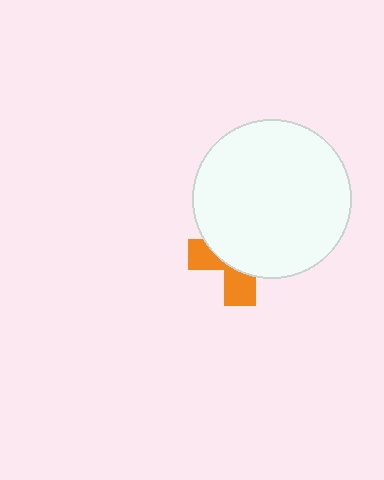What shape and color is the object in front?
The object in front is a white circle.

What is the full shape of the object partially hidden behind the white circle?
The partially hidden object is an orange cross.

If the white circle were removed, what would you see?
You would see the complete orange cross.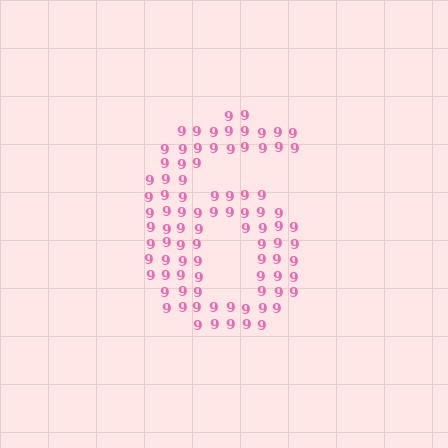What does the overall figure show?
The overall figure shows the digit 6.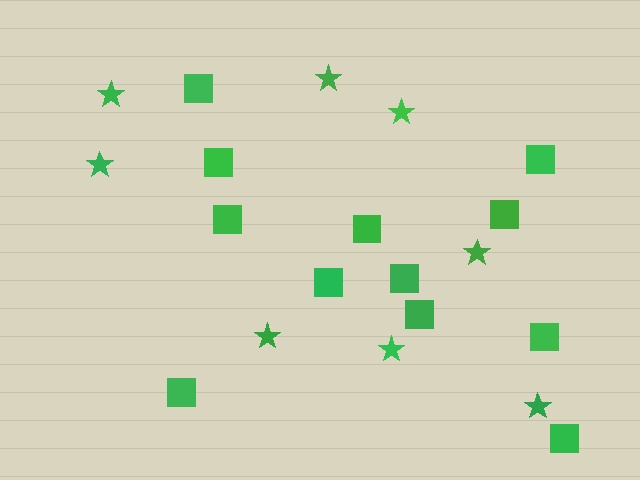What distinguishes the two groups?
There are 2 groups: one group of stars (8) and one group of squares (12).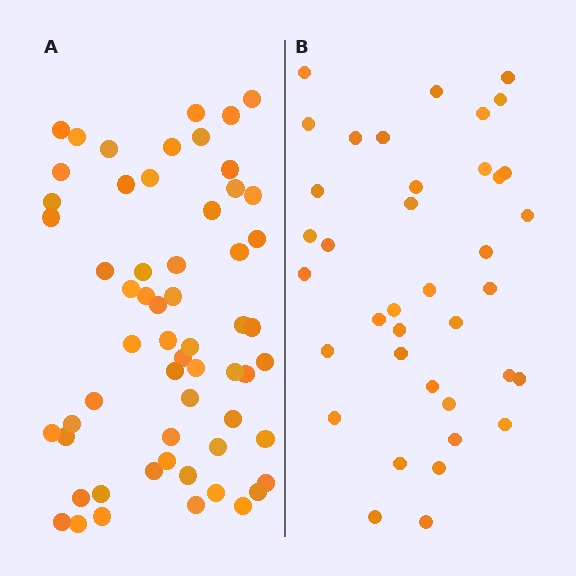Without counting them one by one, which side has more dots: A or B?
Region A (the left region) has more dots.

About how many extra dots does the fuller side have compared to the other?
Region A has approximately 20 more dots than region B.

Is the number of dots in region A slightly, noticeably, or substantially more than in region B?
Region A has substantially more. The ratio is roughly 1.6 to 1.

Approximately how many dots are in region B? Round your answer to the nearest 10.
About 40 dots. (The exact count is 38, which rounds to 40.)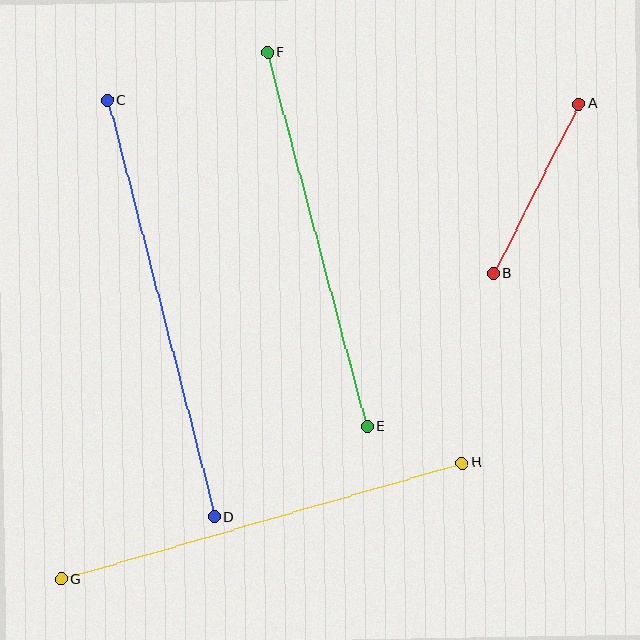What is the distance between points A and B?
The distance is approximately 189 pixels.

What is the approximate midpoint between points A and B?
The midpoint is at approximately (536, 189) pixels.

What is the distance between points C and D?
The distance is approximately 430 pixels.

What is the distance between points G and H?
The distance is approximately 417 pixels.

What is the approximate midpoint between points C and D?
The midpoint is at approximately (161, 309) pixels.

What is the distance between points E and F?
The distance is approximately 387 pixels.